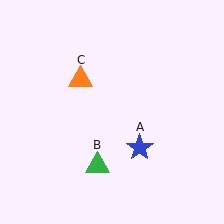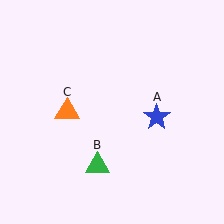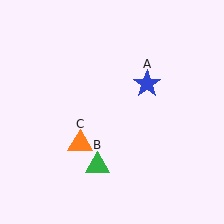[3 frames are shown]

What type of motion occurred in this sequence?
The blue star (object A), orange triangle (object C) rotated counterclockwise around the center of the scene.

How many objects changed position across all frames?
2 objects changed position: blue star (object A), orange triangle (object C).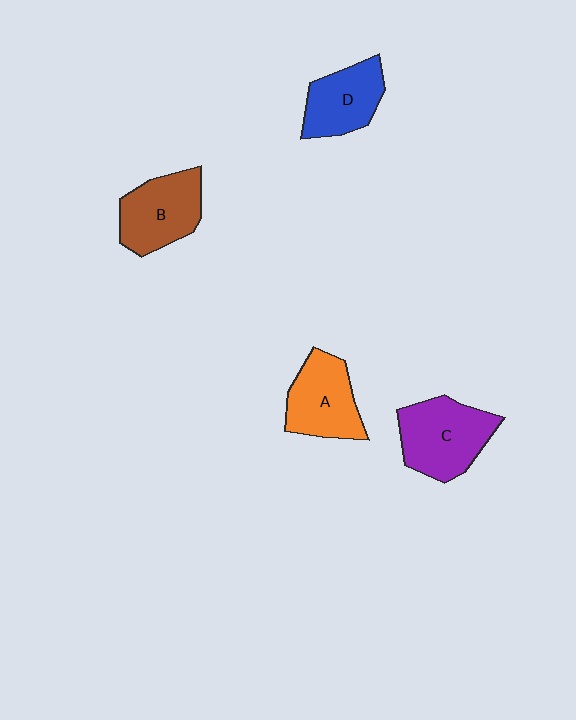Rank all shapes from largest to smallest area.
From largest to smallest: C (purple), B (brown), A (orange), D (blue).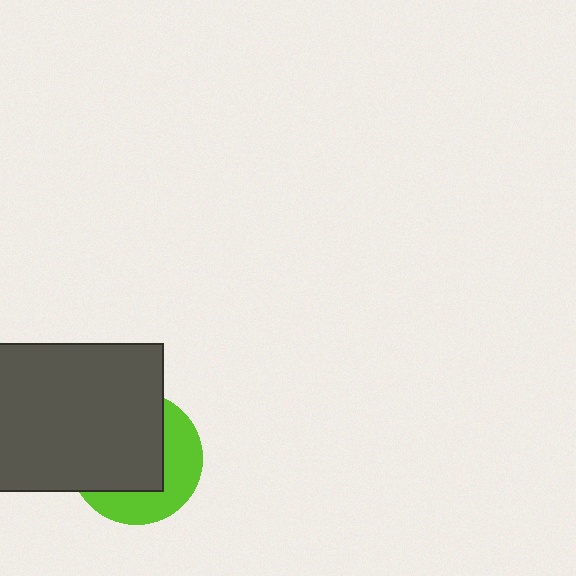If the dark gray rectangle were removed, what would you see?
You would see the complete lime circle.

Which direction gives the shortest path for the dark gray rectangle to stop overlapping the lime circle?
Moving toward the upper-left gives the shortest separation.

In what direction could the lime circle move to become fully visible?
The lime circle could move toward the lower-right. That would shift it out from behind the dark gray rectangle entirely.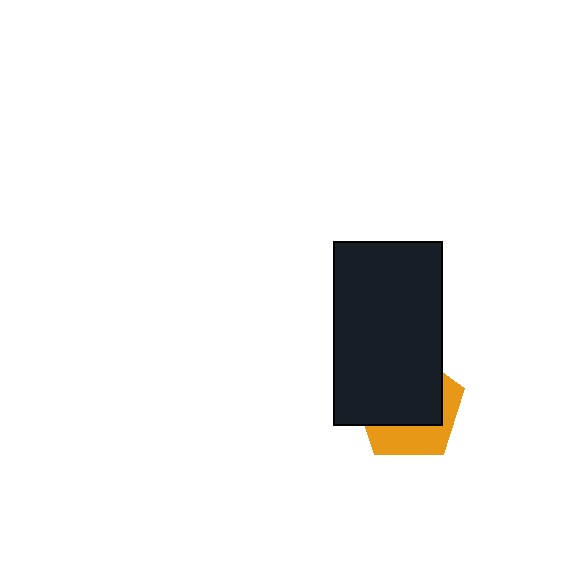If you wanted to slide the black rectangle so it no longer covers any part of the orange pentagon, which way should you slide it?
Slide it toward the upper-left — that is the most direct way to separate the two shapes.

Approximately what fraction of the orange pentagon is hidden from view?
Roughly 63% of the orange pentagon is hidden behind the black rectangle.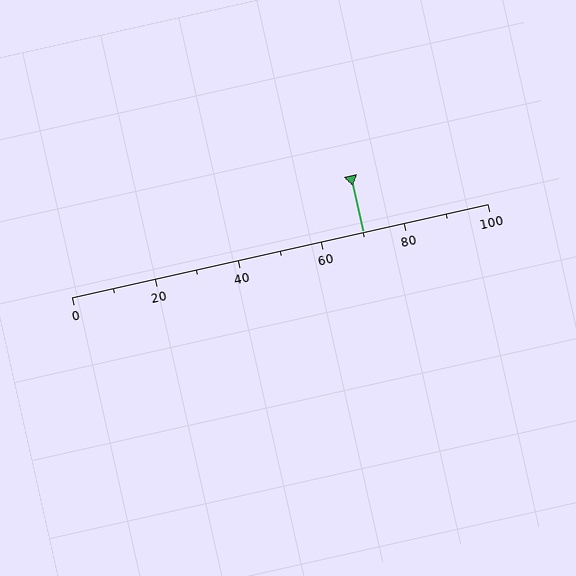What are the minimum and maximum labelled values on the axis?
The axis runs from 0 to 100.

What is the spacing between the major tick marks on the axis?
The major ticks are spaced 20 apart.